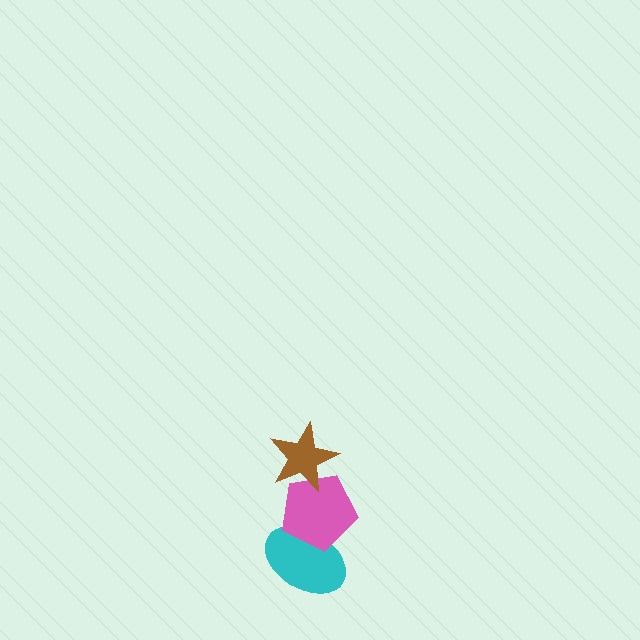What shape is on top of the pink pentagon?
The brown star is on top of the pink pentagon.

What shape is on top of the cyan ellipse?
The pink pentagon is on top of the cyan ellipse.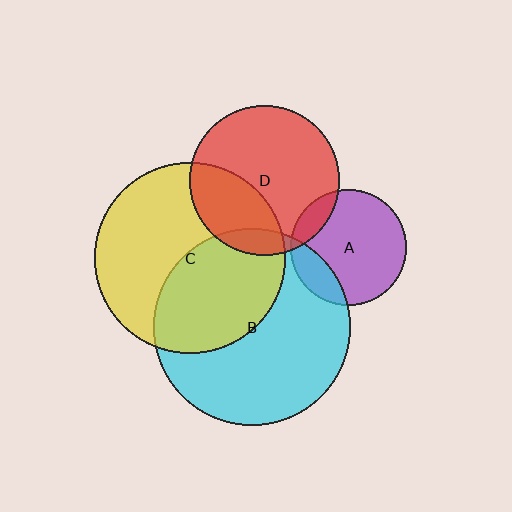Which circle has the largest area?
Circle B (cyan).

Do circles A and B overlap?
Yes.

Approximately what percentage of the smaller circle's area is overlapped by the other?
Approximately 20%.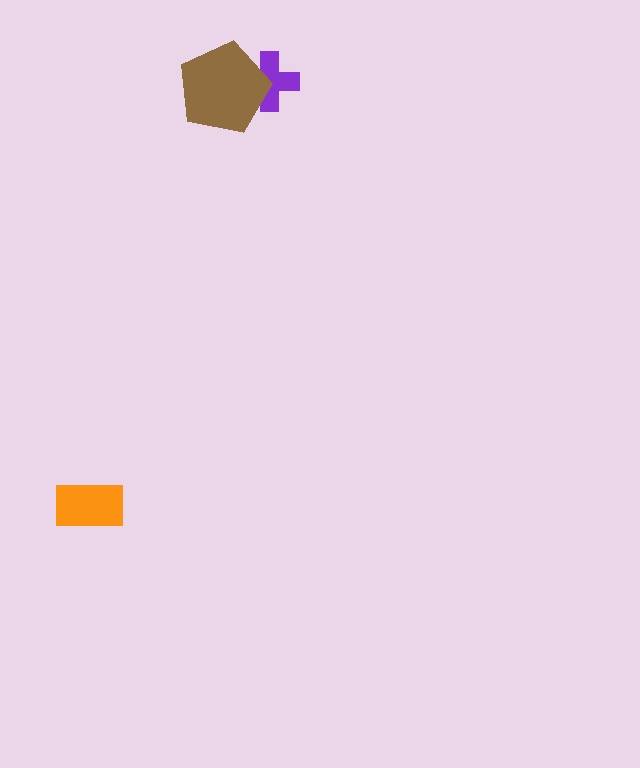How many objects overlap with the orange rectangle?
0 objects overlap with the orange rectangle.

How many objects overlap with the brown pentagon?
1 object overlaps with the brown pentagon.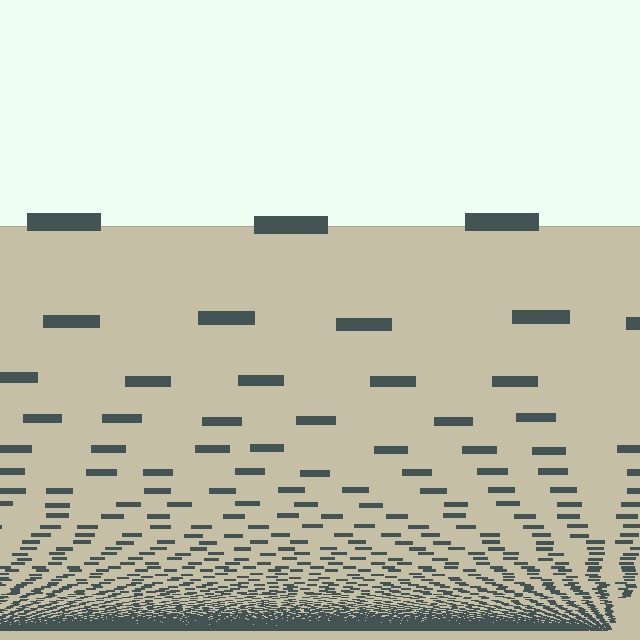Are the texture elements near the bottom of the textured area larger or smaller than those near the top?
Smaller. The gradient is inverted — elements near the bottom are smaller and denser.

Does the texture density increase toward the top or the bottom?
Density increases toward the bottom.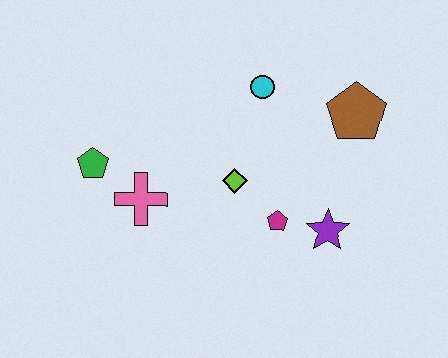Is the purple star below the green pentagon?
Yes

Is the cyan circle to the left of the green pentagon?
No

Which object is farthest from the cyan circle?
The green pentagon is farthest from the cyan circle.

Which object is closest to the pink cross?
The green pentagon is closest to the pink cross.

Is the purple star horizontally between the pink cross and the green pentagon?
No